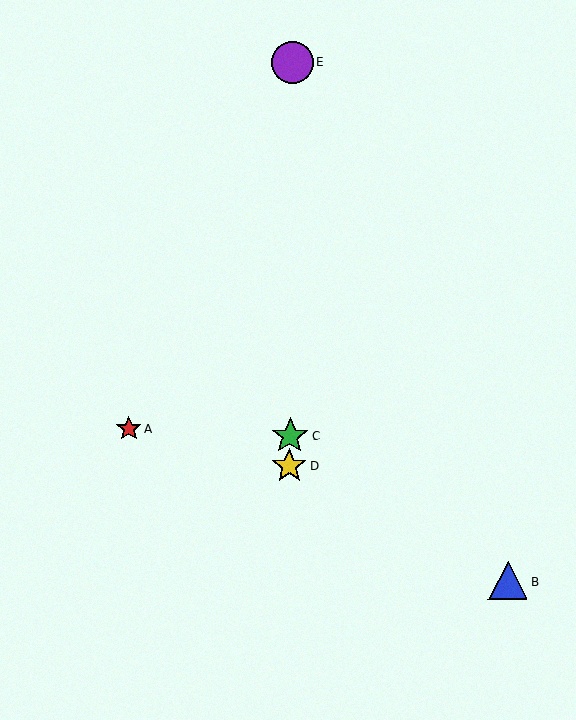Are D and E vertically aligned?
Yes, both are at x≈290.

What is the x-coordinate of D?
Object D is at x≈290.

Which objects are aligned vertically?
Objects C, D, E are aligned vertically.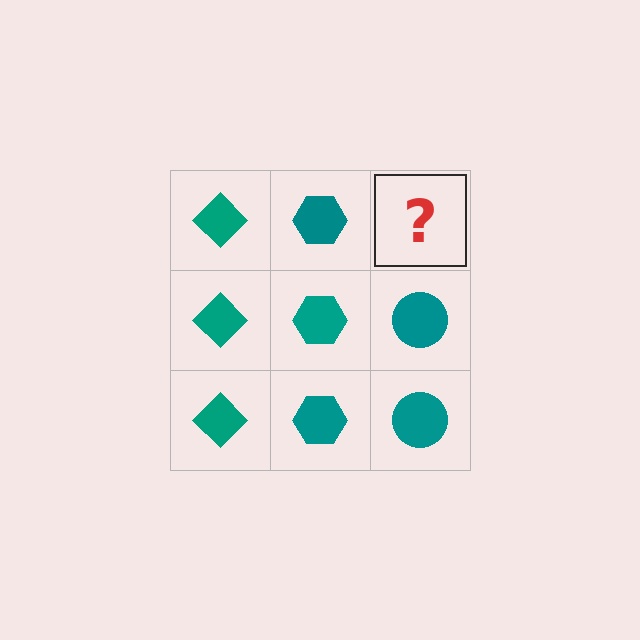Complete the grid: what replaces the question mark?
The question mark should be replaced with a teal circle.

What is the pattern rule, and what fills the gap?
The rule is that each column has a consistent shape. The gap should be filled with a teal circle.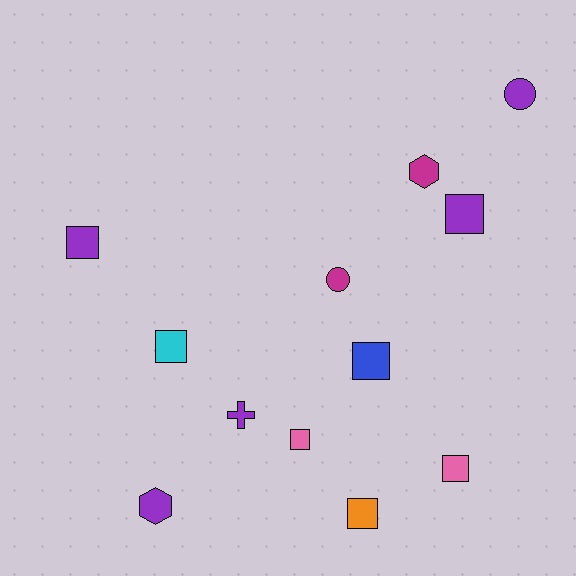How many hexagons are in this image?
There are 2 hexagons.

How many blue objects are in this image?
There is 1 blue object.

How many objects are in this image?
There are 12 objects.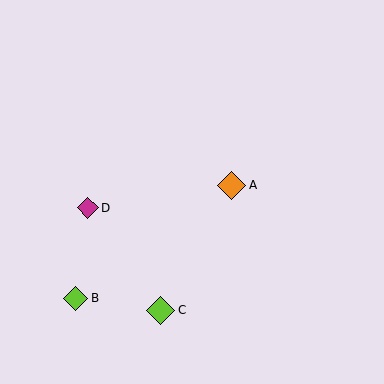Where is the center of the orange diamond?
The center of the orange diamond is at (232, 185).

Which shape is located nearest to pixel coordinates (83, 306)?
The lime diamond (labeled B) at (75, 298) is nearest to that location.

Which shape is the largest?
The lime diamond (labeled C) is the largest.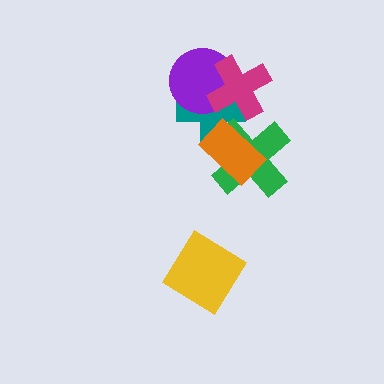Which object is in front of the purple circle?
The magenta cross is in front of the purple circle.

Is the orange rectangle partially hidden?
No, no other shape covers it.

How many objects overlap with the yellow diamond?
0 objects overlap with the yellow diamond.